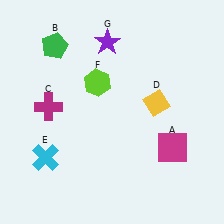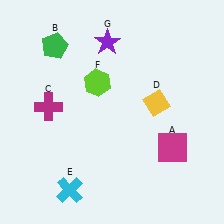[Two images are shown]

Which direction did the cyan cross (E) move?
The cyan cross (E) moved down.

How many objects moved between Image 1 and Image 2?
1 object moved between the two images.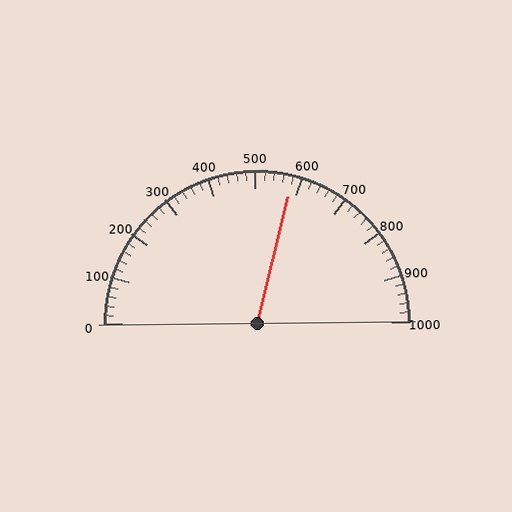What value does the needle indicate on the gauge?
The needle indicates approximately 580.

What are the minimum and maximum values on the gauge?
The gauge ranges from 0 to 1000.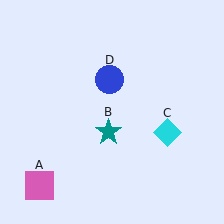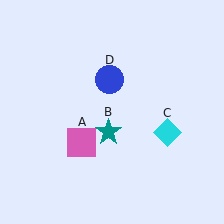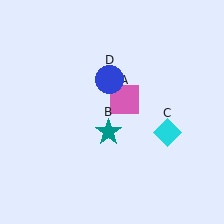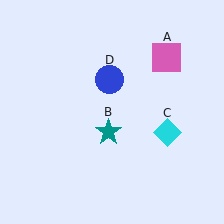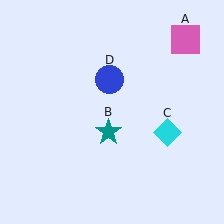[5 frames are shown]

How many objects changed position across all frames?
1 object changed position: pink square (object A).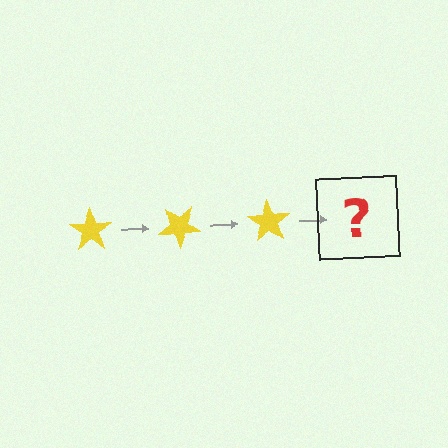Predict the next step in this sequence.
The next step is a yellow star rotated 105 degrees.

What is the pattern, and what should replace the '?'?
The pattern is that the star rotates 35 degrees each step. The '?' should be a yellow star rotated 105 degrees.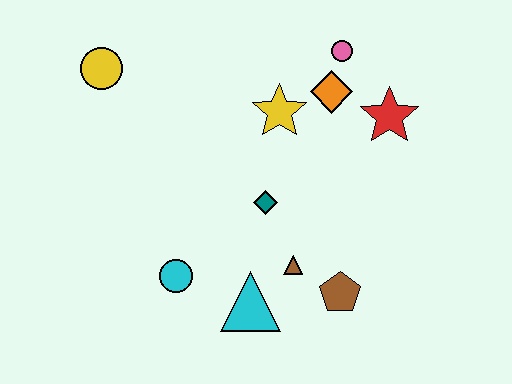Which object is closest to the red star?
The orange diamond is closest to the red star.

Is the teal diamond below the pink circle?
Yes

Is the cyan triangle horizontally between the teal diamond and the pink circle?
No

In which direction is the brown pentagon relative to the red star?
The brown pentagon is below the red star.